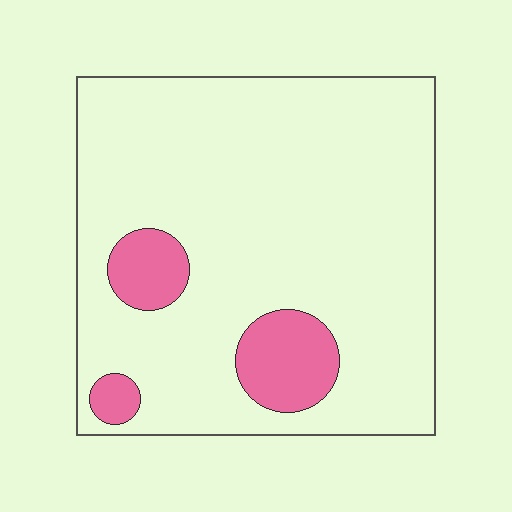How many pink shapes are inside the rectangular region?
3.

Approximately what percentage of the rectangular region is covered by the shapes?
Approximately 10%.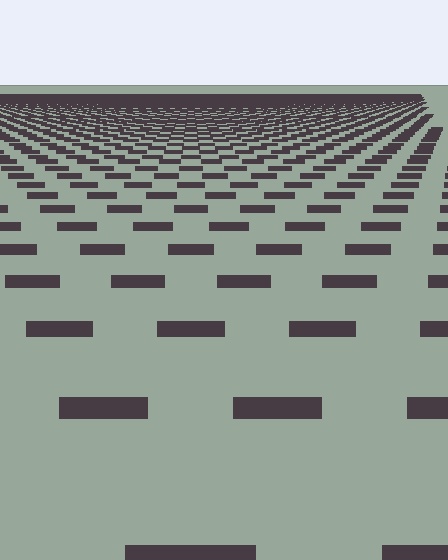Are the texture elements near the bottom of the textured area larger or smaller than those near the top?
Larger. Near the bottom, elements are closer to the viewer and appear at a bigger on-screen size.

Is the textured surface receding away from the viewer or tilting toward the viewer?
The surface is receding away from the viewer. Texture elements get smaller and denser toward the top.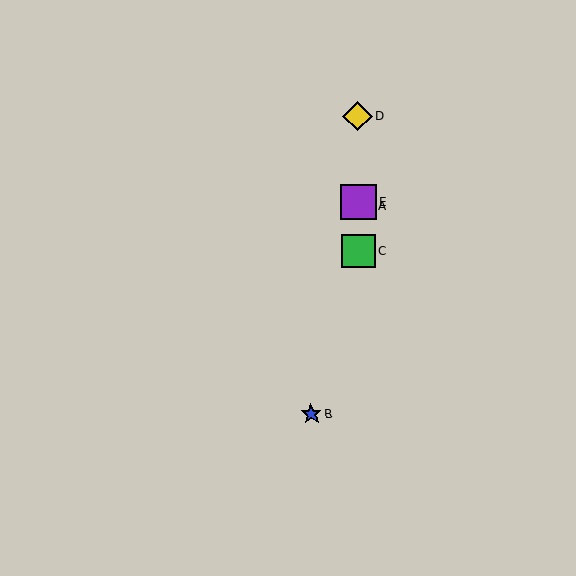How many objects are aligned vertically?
4 objects (A, C, D, E) are aligned vertically.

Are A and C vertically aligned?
Yes, both are at x≈358.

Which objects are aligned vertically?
Objects A, C, D, E are aligned vertically.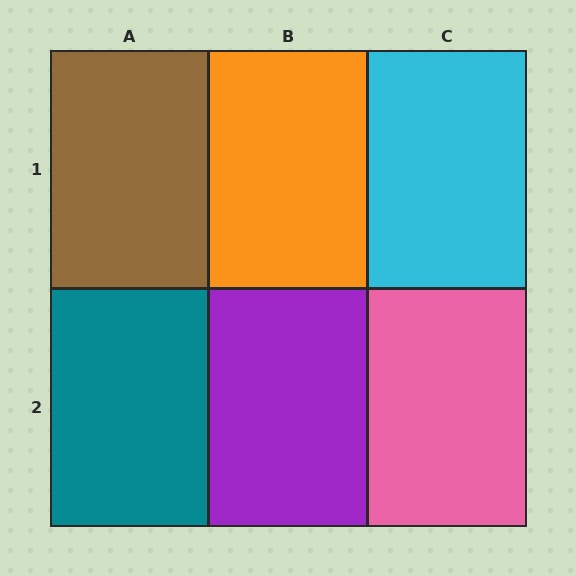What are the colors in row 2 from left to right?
Teal, purple, pink.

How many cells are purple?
1 cell is purple.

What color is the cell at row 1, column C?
Cyan.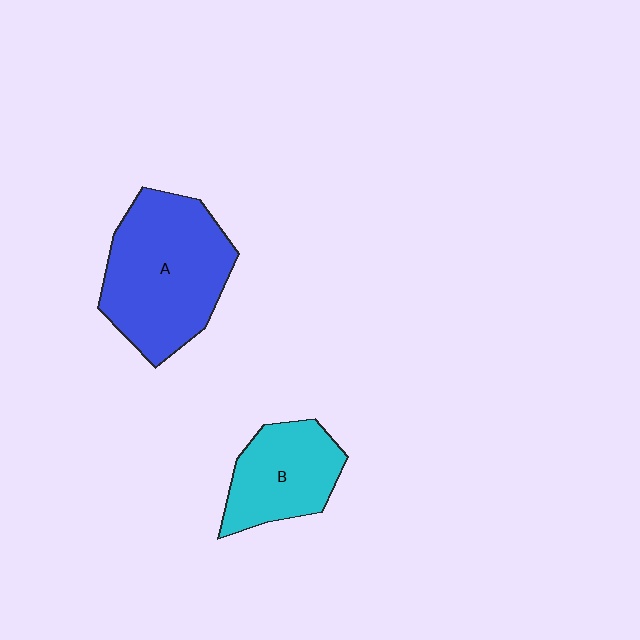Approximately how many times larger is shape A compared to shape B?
Approximately 1.7 times.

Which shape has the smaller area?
Shape B (cyan).